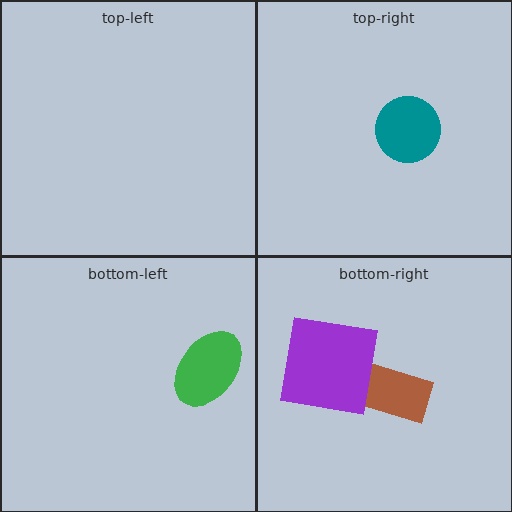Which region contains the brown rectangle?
The bottom-right region.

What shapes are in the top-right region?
The teal circle.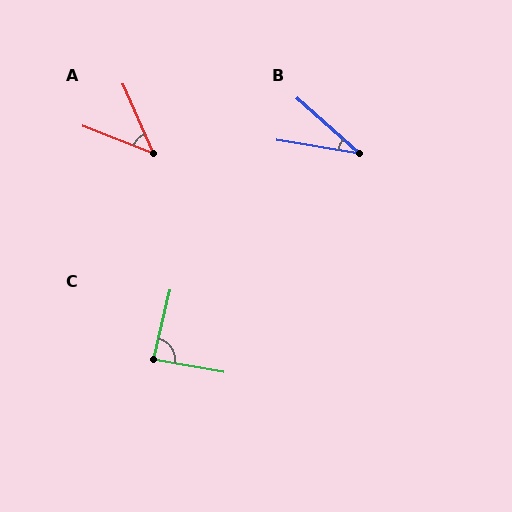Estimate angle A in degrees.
Approximately 45 degrees.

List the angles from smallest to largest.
B (32°), A (45°), C (87°).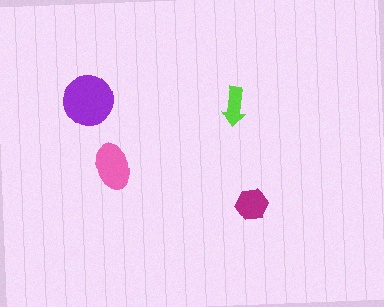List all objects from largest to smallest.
The purple circle, the pink ellipse, the magenta hexagon, the lime arrow.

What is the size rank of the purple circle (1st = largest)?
1st.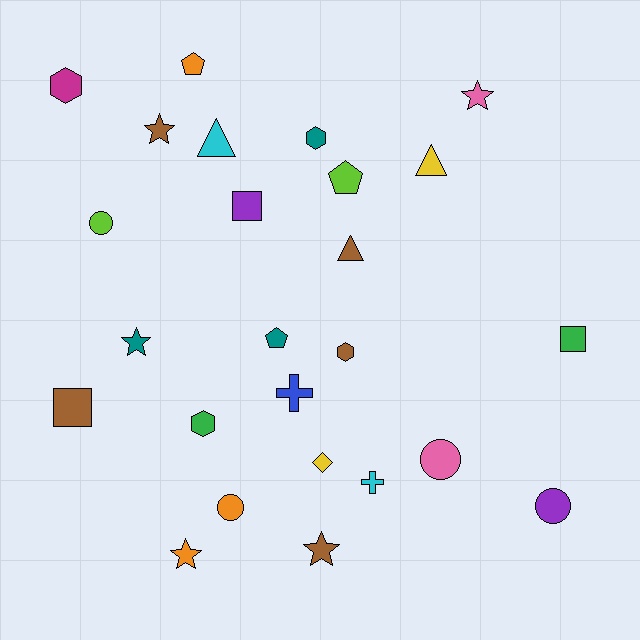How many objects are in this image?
There are 25 objects.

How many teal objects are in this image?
There are 3 teal objects.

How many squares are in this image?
There are 3 squares.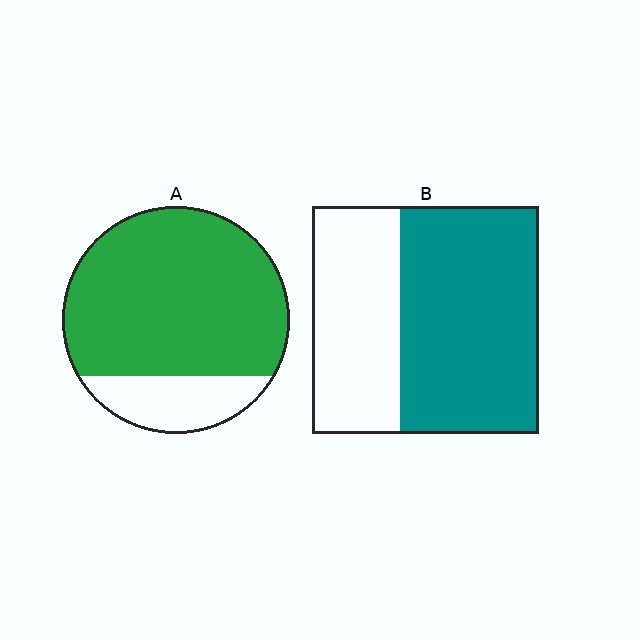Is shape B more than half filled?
Yes.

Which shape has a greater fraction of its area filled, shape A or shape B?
Shape A.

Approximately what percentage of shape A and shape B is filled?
A is approximately 80% and B is approximately 60%.